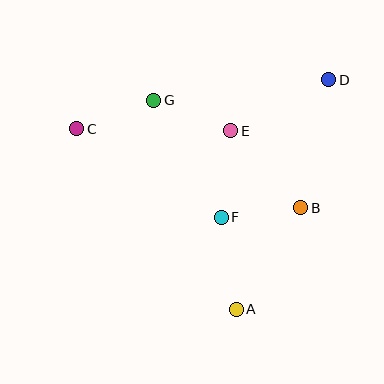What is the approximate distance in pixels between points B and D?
The distance between B and D is approximately 131 pixels.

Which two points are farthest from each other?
Points C and D are farthest from each other.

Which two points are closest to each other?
Points B and F are closest to each other.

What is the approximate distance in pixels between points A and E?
The distance between A and E is approximately 179 pixels.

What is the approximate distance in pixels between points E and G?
The distance between E and G is approximately 83 pixels.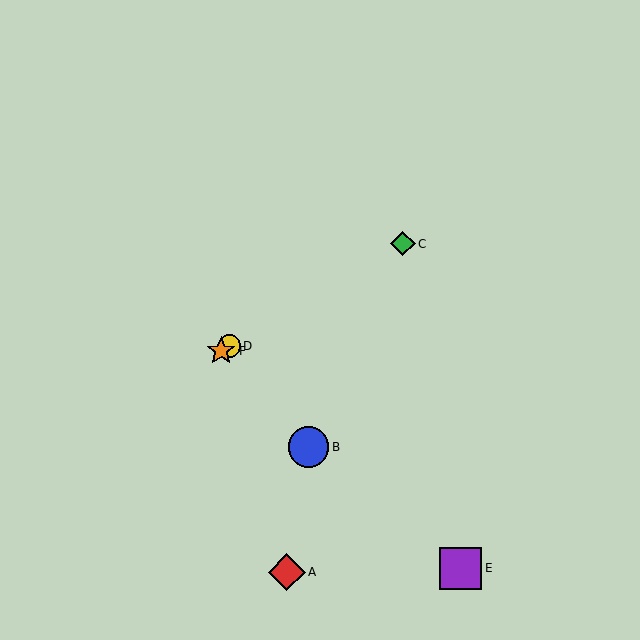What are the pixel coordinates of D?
Object D is at (229, 346).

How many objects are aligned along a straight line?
3 objects (C, D, F) are aligned along a straight line.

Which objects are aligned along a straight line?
Objects C, D, F are aligned along a straight line.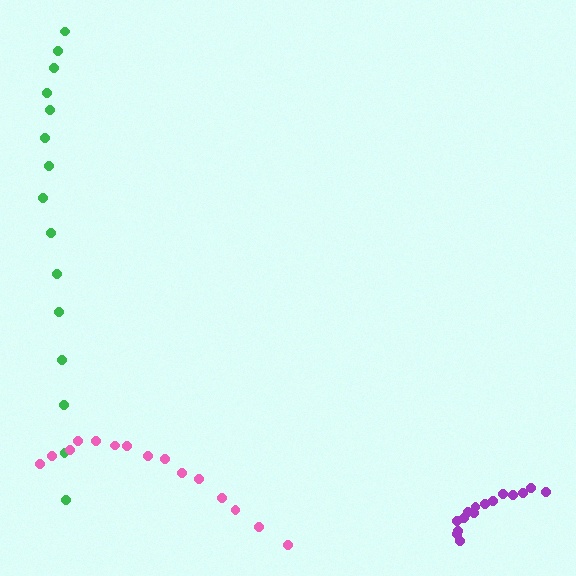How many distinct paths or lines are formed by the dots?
There are 3 distinct paths.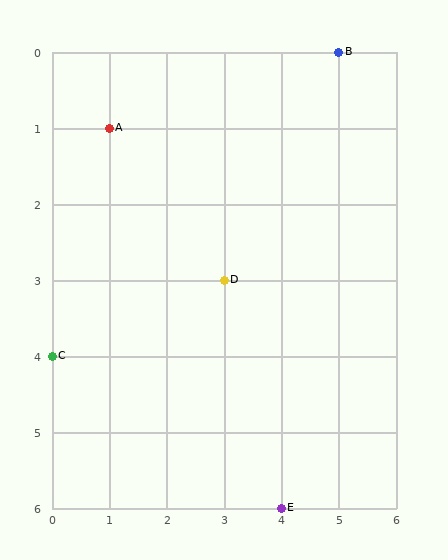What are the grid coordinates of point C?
Point C is at grid coordinates (0, 4).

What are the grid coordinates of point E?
Point E is at grid coordinates (4, 6).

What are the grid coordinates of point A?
Point A is at grid coordinates (1, 1).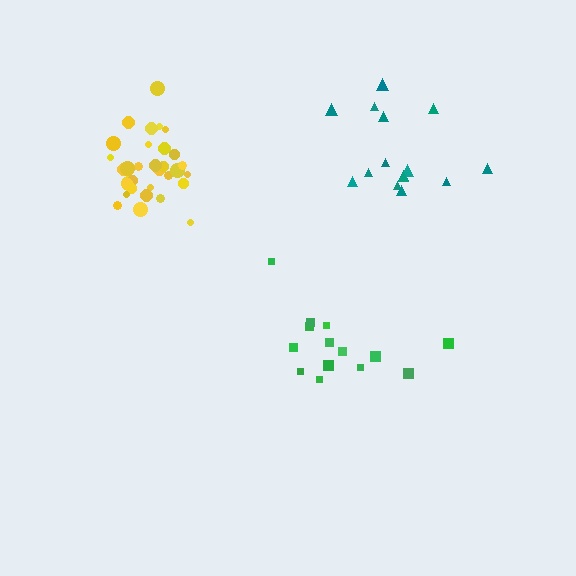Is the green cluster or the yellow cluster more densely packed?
Yellow.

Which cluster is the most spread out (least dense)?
Green.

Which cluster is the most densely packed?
Yellow.